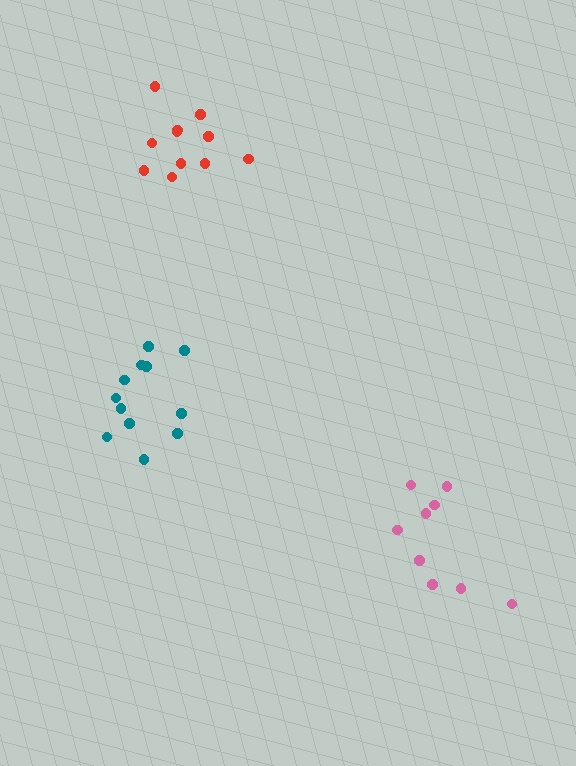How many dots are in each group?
Group 1: 12 dots, Group 2: 9 dots, Group 3: 11 dots (32 total).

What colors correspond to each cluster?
The clusters are colored: teal, pink, red.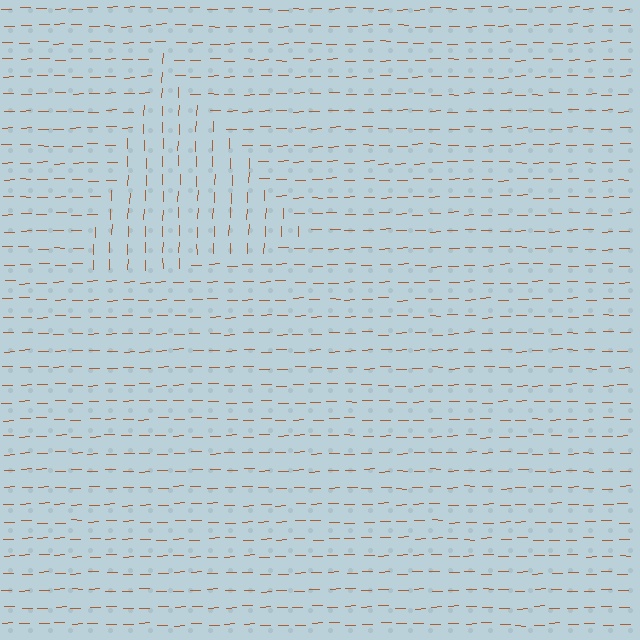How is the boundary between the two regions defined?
The boundary is defined purely by a change in line orientation (approximately 87 degrees difference). All lines are the same color and thickness.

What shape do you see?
I see a triangle.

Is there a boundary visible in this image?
Yes, there is a texture boundary formed by a change in line orientation.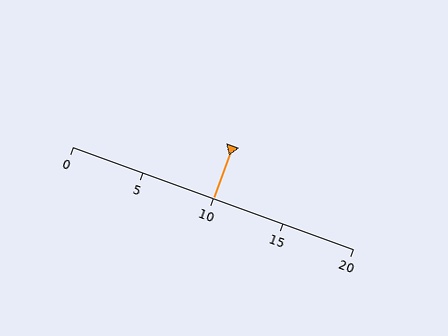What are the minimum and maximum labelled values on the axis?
The axis runs from 0 to 20.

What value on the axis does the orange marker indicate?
The marker indicates approximately 10.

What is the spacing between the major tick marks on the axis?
The major ticks are spaced 5 apart.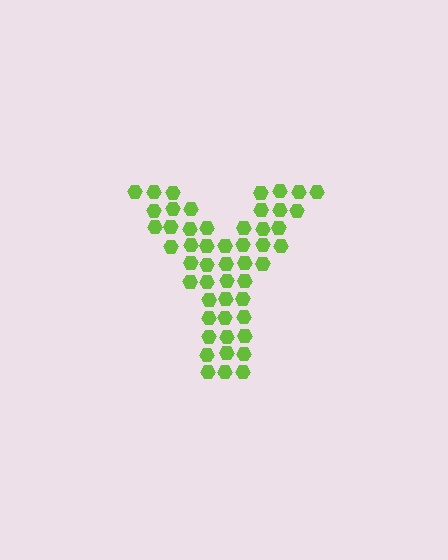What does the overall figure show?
The overall figure shows the letter Y.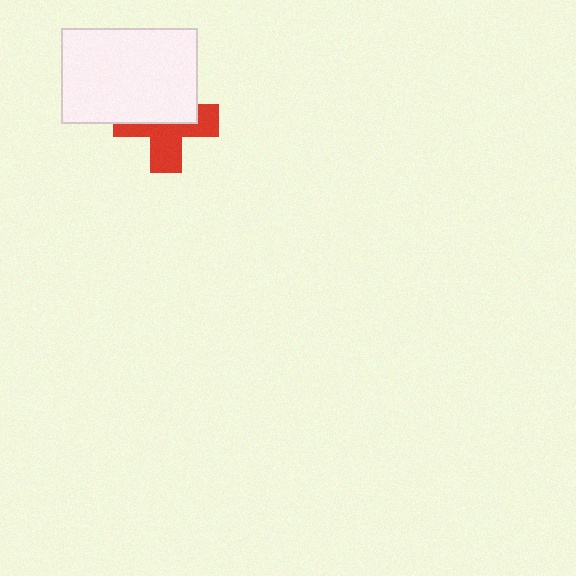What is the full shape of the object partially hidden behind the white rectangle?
The partially hidden object is a red cross.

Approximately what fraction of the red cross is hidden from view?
Roughly 48% of the red cross is hidden behind the white rectangle.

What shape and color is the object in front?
The object in front is a white rectangle.